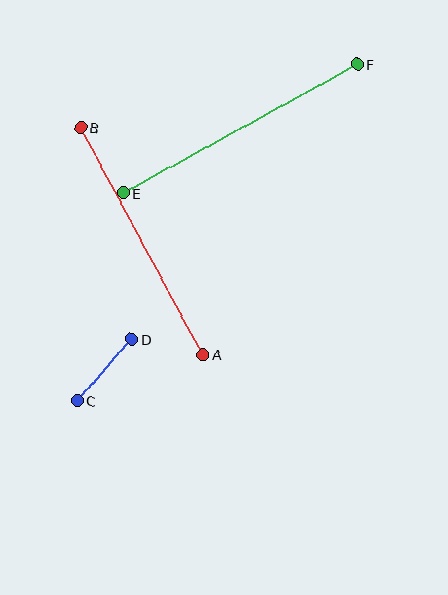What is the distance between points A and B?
The distance is approximately 257 pixels.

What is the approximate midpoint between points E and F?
The midpoint is at approximately (240, 128) pixels.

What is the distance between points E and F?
The distance is approximately 268 pixels.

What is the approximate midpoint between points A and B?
The midpoint is at approximately (142, 241) pixels.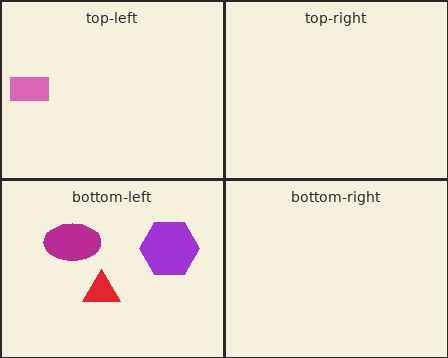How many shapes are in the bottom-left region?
3.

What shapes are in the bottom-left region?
The purple hexagon, the magenta ellipse, the red triangle.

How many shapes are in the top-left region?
1.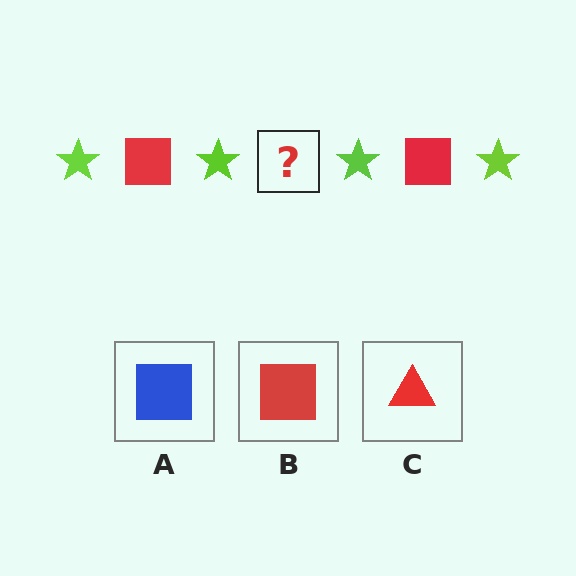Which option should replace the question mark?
Option B.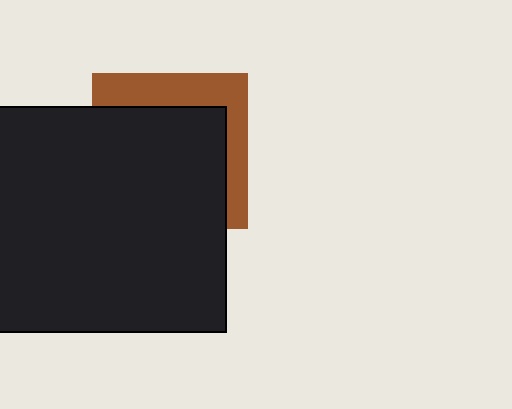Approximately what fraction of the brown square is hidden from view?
Roughly 69% of the brown square is hidden behind the black rectangle.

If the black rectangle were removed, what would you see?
You would see the complete brown square.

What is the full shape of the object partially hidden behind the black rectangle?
The partially hidden object is a brown square.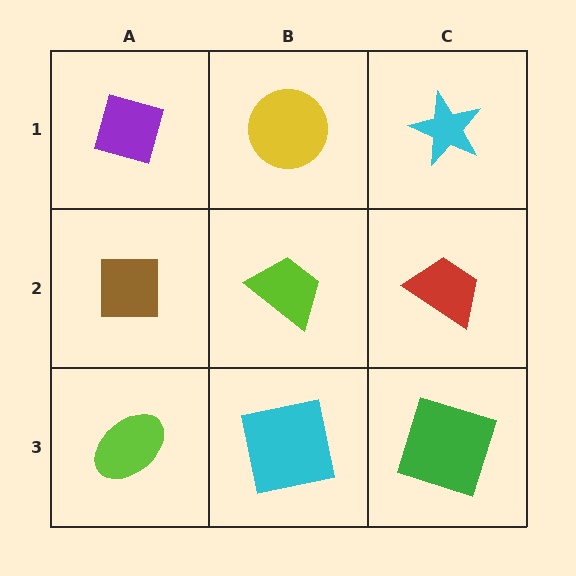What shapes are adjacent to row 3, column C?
A red trapezoid (row 2, column C), a cyan square (row 3, column B).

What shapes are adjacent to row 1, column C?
A red trapezoid (row 2, column C), a yellow circle (row 1, column B).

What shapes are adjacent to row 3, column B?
A lime trapezoid (row 2, column B), a lime ellipse (row 3, column A), a green square (row 3, column C).